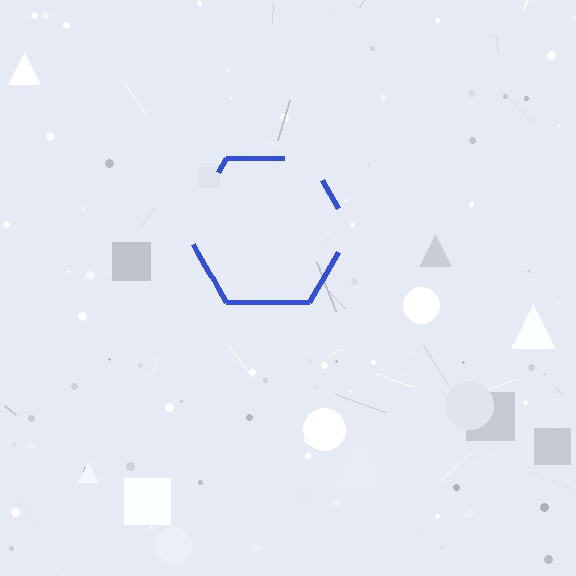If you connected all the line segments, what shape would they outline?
They would outline a hexagon.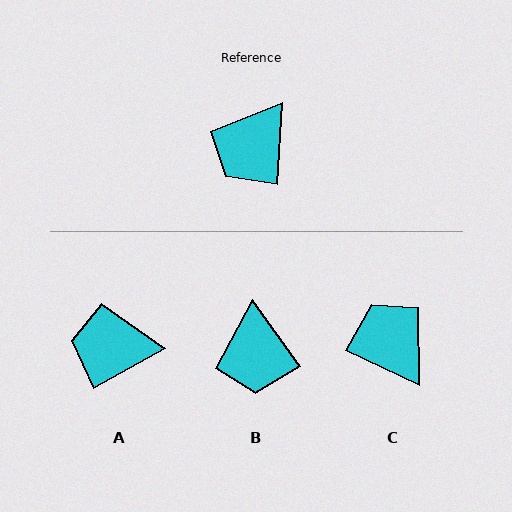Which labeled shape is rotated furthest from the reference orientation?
C, about 111 degrees away.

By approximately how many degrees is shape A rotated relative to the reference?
Approximately 57 degrees clockwise.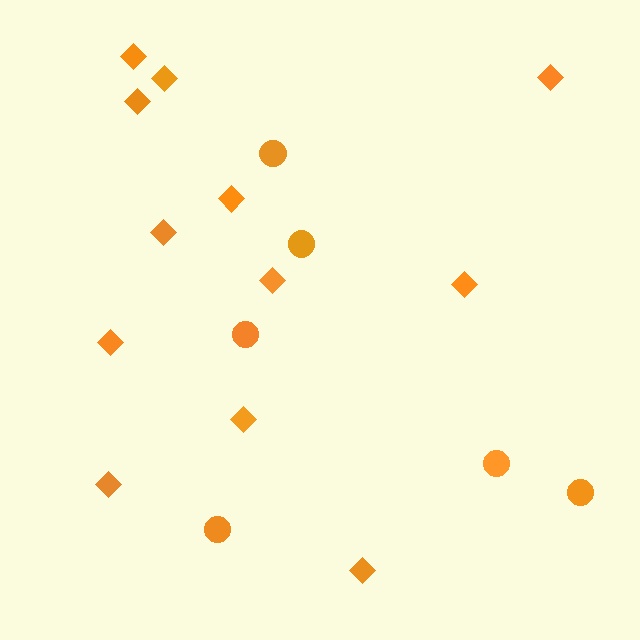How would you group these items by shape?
There are 2 groups: one group of circles (6) and one group of diamonds (12).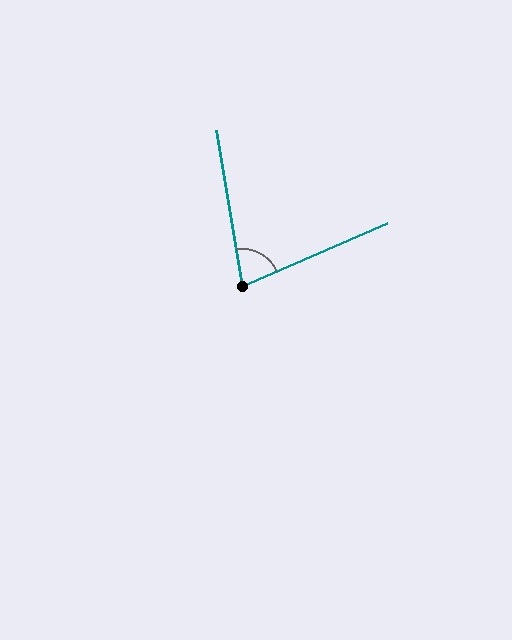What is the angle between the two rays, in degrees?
Approximately 76 degrees.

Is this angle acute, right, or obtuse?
It is acute.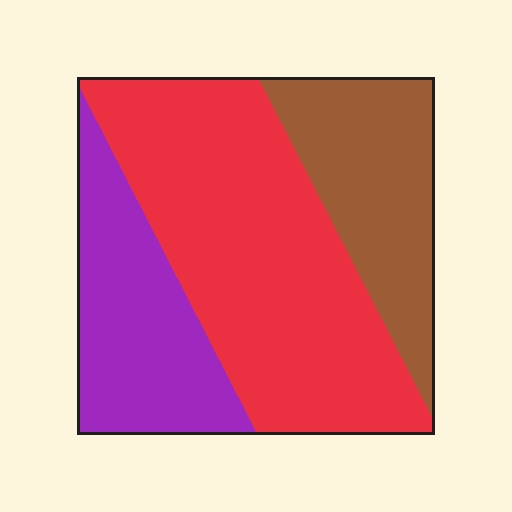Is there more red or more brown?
Red.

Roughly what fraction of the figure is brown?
Brown takes up less than a quarter of the figure.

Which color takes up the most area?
Red, at roughly 50%.